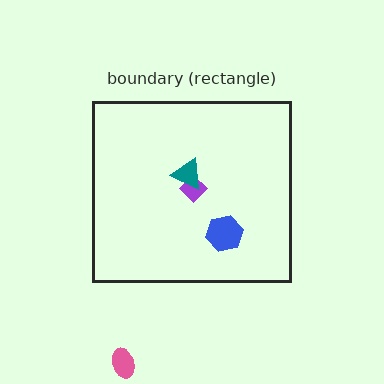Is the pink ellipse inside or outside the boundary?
Outside.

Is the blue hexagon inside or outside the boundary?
Inside.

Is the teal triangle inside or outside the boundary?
Inside.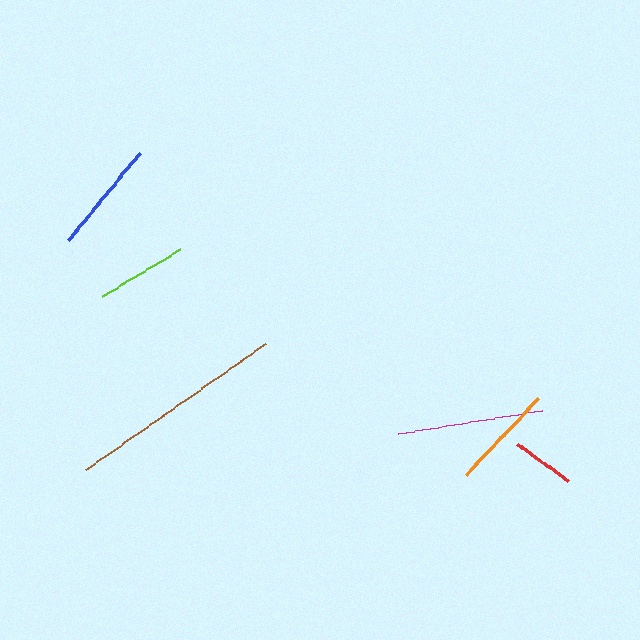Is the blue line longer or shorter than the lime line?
The blue line is longer than the lime line.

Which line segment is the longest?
The brown line is the longest at approximately 219 pixels.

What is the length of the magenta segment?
The magenta segment is approximately 145 pixels long.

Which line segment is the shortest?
The red line is the shortest at approximately 63 pixels.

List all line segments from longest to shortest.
From longest to shortest: brown, magenta, blue, orange, lime, red.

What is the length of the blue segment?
The blue segment is approximately 114 pixels long.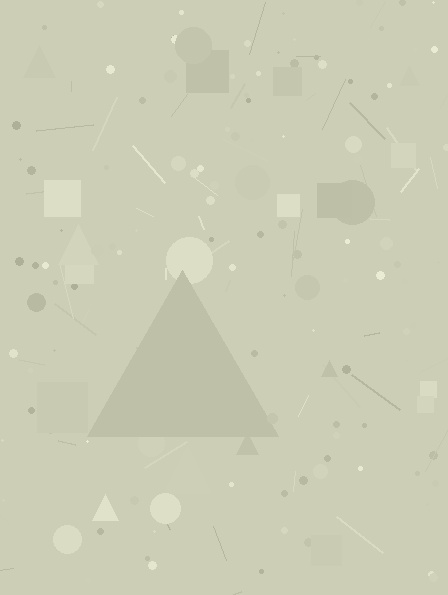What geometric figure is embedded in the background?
A triangle is embedded in the background.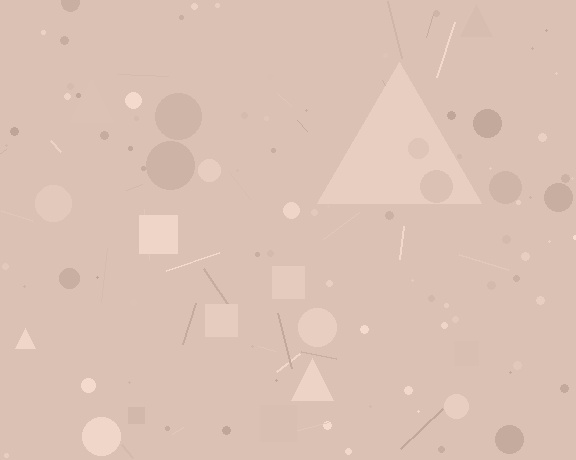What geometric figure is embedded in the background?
A triangle is embedded in the background.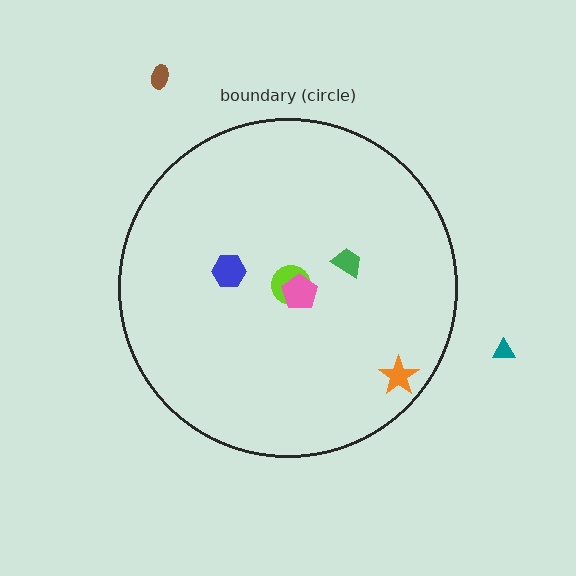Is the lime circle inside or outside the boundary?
Inside.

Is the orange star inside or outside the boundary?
Inside.